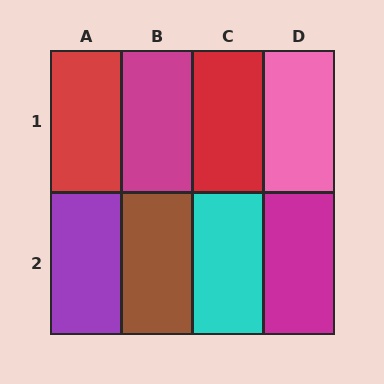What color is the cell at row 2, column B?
Brown.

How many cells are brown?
1 cell is brown.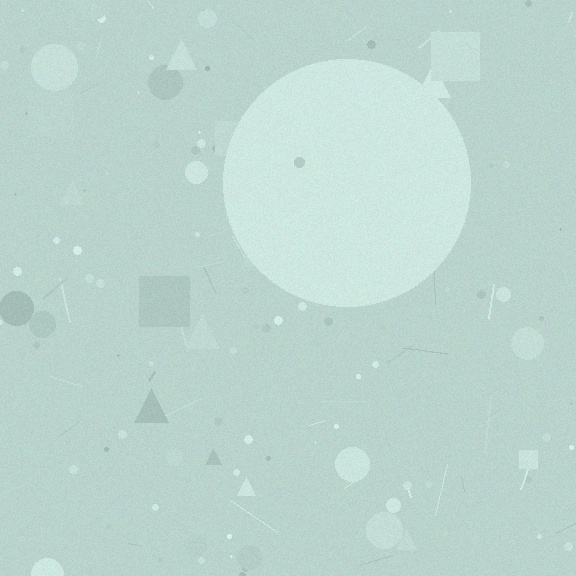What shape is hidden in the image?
A circle is hidden in the image.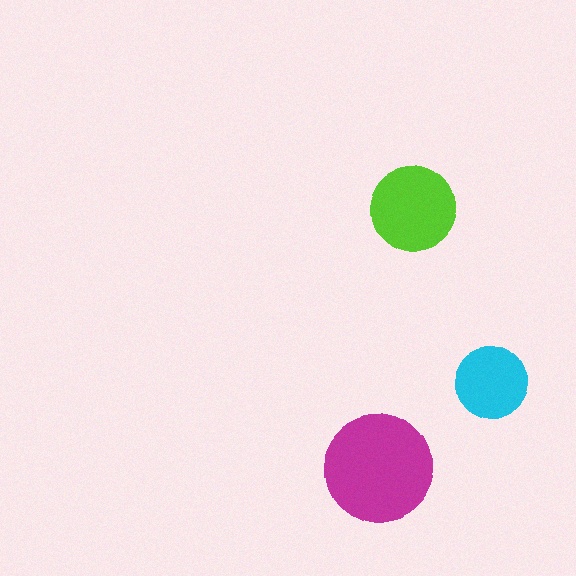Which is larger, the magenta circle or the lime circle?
The magenta one.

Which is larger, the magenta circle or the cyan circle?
The magenta one.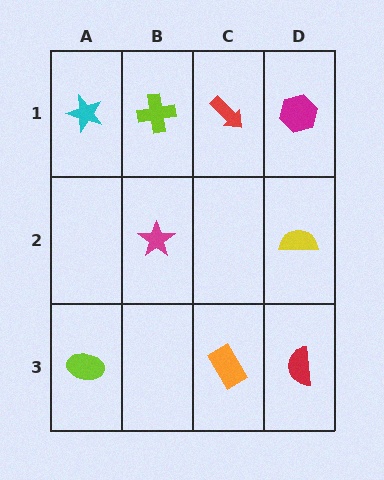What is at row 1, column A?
A cyan star.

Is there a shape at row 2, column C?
No, that cell is empty.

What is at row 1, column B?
A lime cross.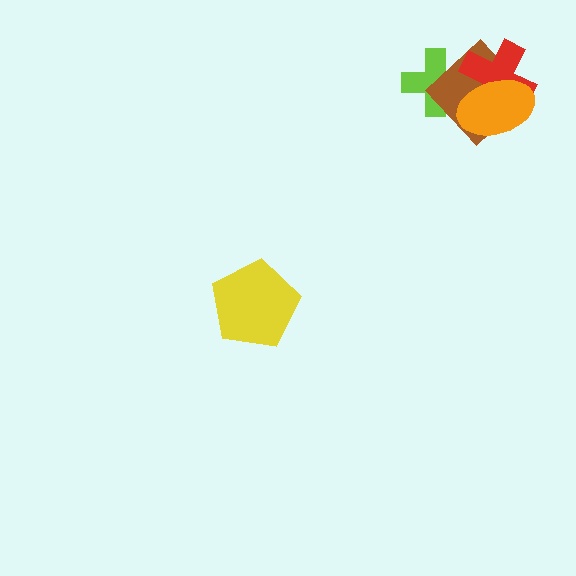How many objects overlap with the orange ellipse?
3 objects overlap with the orange ellipse.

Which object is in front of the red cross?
The orange ellipse is in front of the red cross.